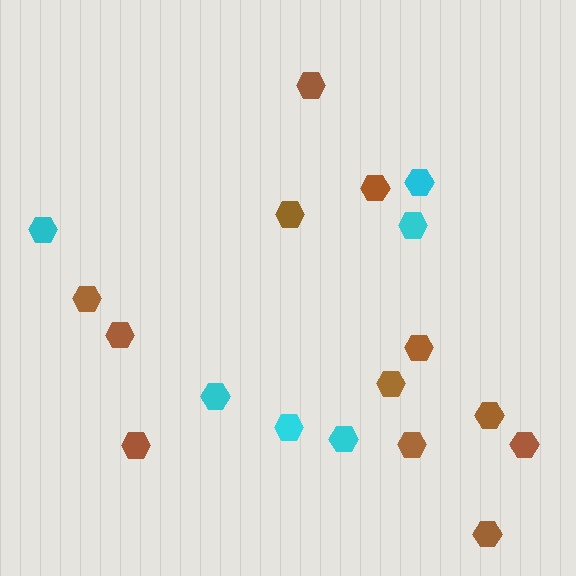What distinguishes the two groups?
There are 2 groups: one group of brown hexagons (12) and one group of cyan hexagons (6).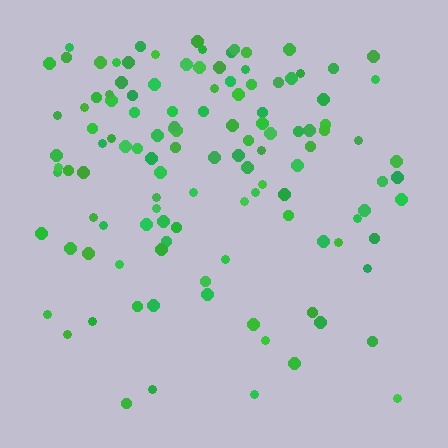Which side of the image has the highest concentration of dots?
The top.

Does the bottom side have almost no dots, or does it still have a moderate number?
Still a moderate number, just noticeably fewer than the top.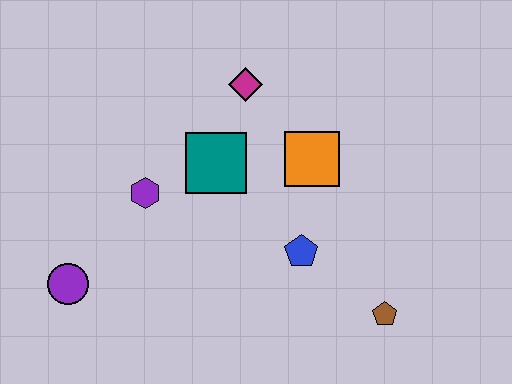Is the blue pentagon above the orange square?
No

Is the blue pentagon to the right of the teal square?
Yes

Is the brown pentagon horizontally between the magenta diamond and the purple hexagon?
No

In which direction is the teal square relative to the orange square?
The teal square is to the left of the orange square.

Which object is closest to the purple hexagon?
The teal square is closest to the purple hexagon.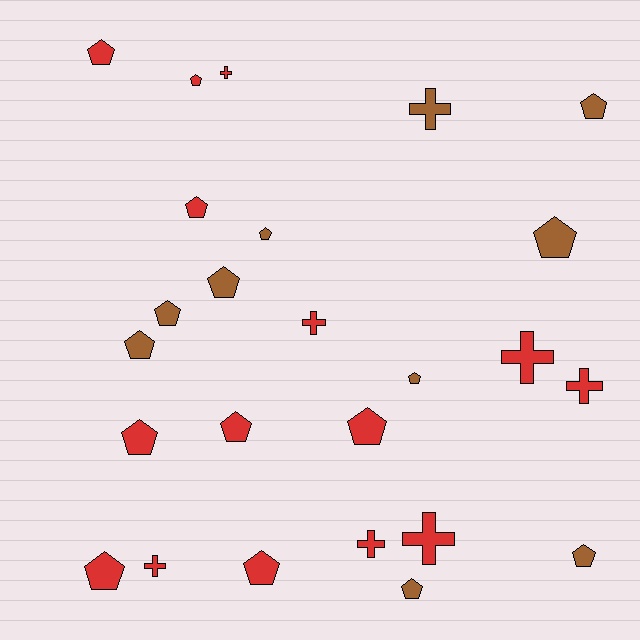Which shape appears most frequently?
Pentagon, with 17 objects.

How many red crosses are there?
There are 7 red crosses.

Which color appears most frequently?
Red, with 15 objects.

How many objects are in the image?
There are 25 objects.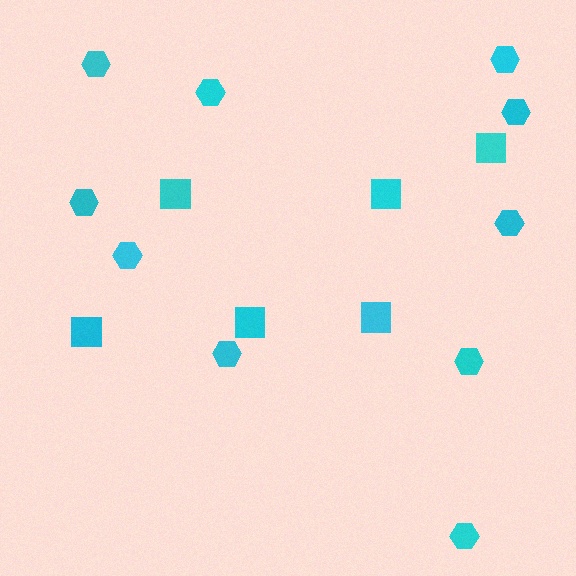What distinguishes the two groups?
There are 2 groups: one group of squares (6) and one group of hexagons (10).